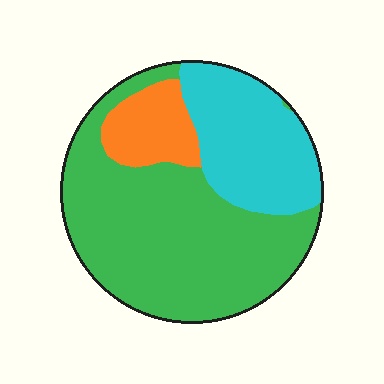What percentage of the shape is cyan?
Cyan covers around 30% of the shape.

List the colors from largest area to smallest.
From largest to smallest: green, cyan, orange.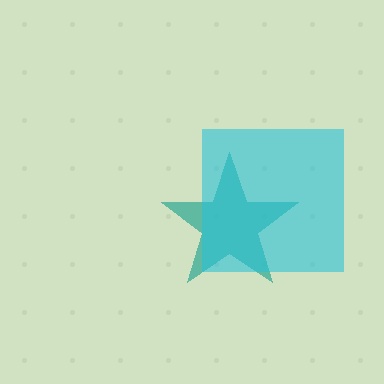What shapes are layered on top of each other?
The layered shapes are: a teal star, a cyan square.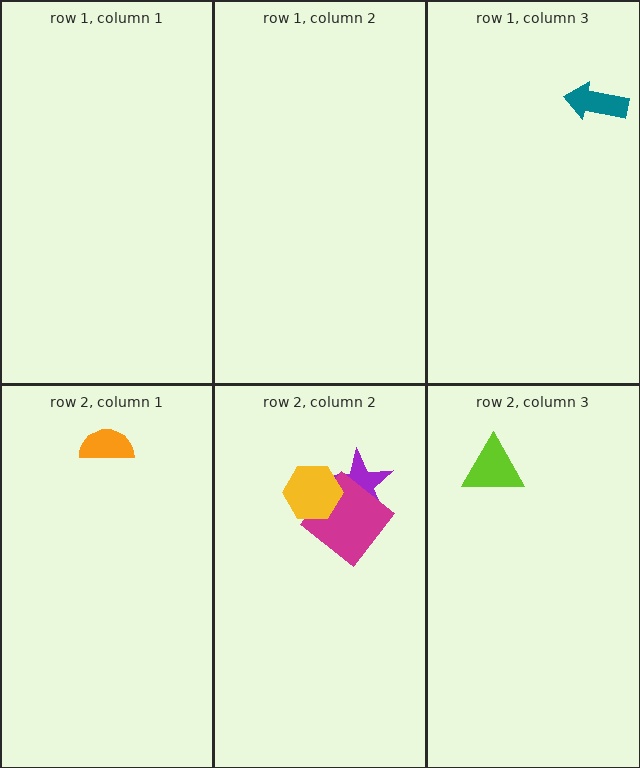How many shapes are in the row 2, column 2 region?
3.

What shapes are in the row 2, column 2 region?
The purple star, the magenta diamond, the yellow hexagon.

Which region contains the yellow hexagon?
The row 2, column 2 region.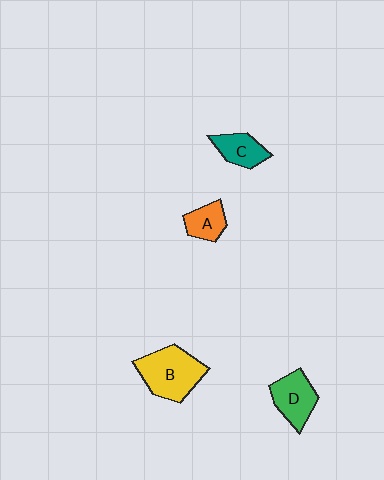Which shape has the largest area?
Shape B (yellow).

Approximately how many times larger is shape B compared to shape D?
Approximately 1.5 times.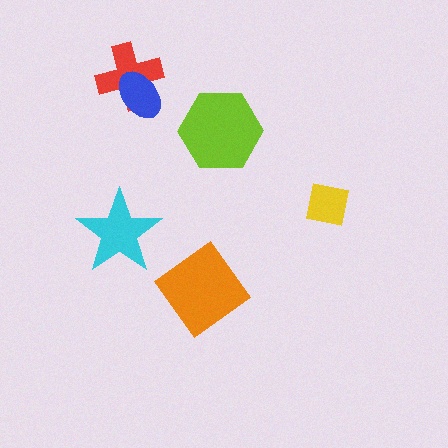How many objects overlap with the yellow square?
0 objects overlap with the yellow square.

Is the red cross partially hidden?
Yes, it is partially covered by another shape.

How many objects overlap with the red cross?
1 object overlaps with the red cross.